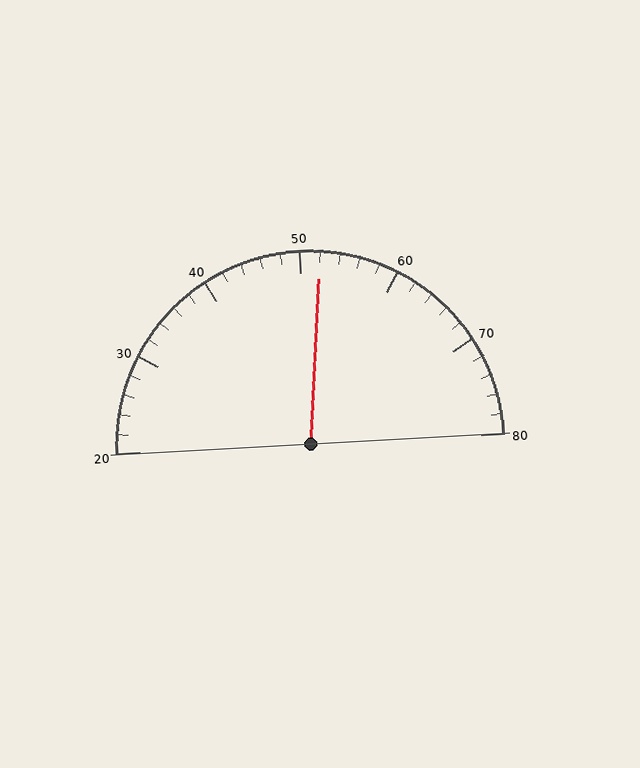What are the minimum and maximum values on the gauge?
The gauge ranges from 20 to 80.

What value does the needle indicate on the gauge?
The needle indicates approximately 52.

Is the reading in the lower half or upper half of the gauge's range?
The reading is in the upper half of the range (20 to 80).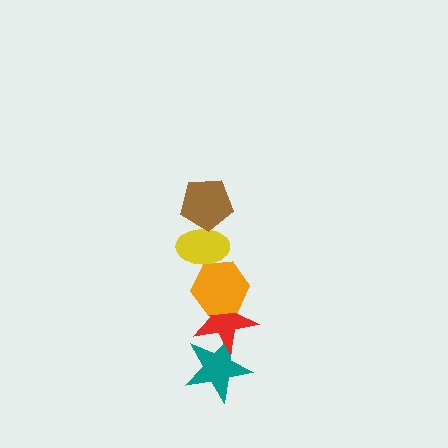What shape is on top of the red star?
The orange hexagon is on top of the red star.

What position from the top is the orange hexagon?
The orange hexagon is 3rd from the top.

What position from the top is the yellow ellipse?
The yellow ellipse is 2nd from the top.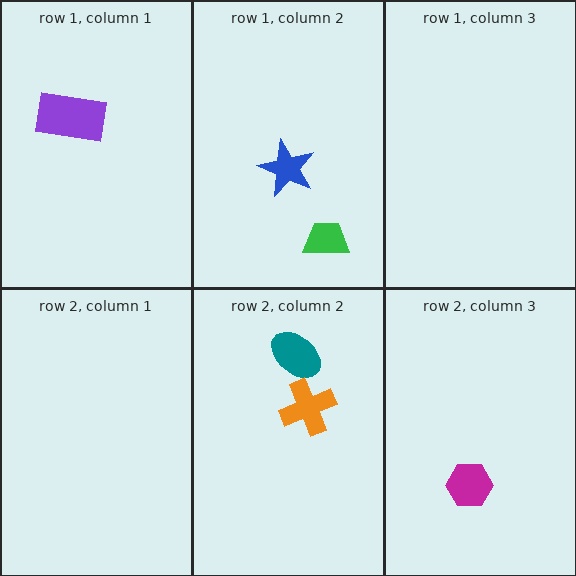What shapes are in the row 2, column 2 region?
The teal ellipse, the orange cross.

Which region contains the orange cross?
The row 2, column 2 region.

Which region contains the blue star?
The row 1, column 2 region.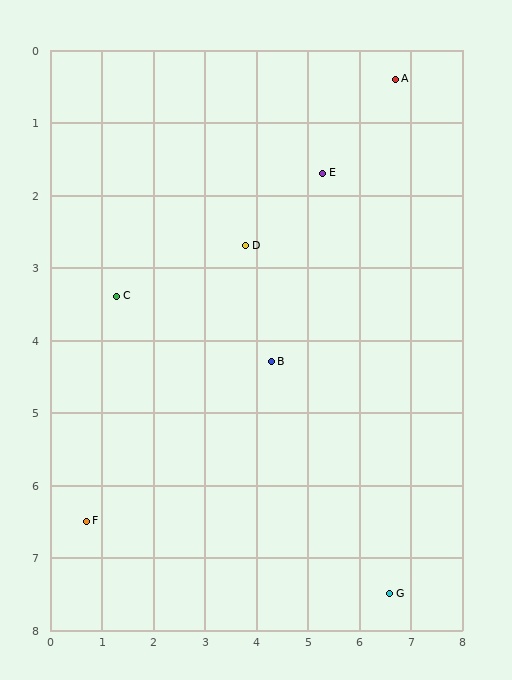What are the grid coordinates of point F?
Point F is at approximately (0.7, 6.5).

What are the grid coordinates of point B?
Point B is at approximately (4.3, 4.3).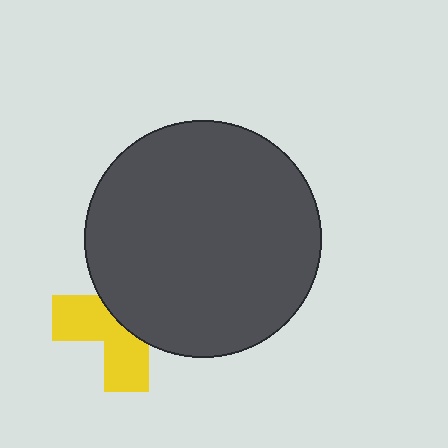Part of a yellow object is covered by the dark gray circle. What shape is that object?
It is a cross.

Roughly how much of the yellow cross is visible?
About half of it is visible (roughly 46%).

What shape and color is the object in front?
The object in front is a dark gray circle.